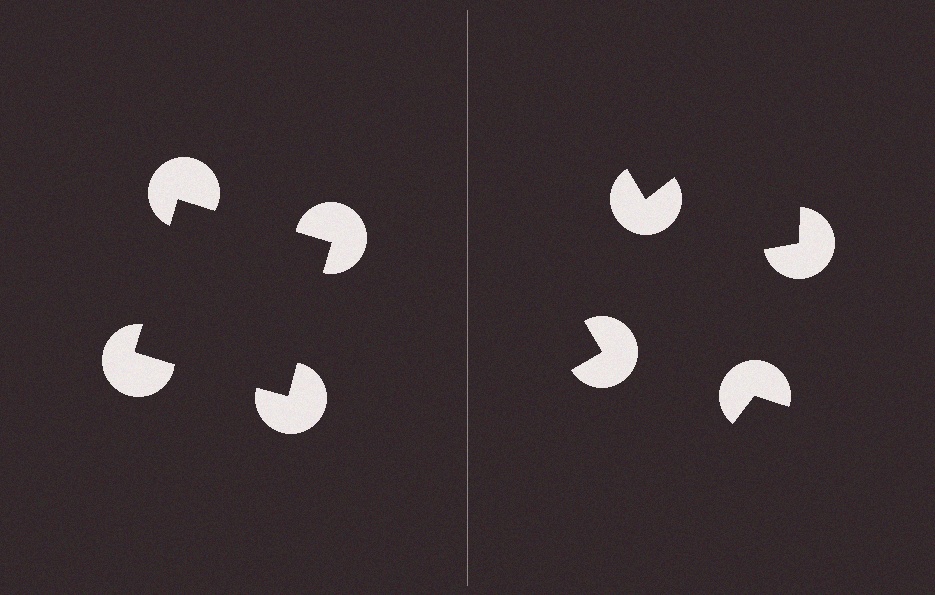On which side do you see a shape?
An illusory square appears on the left side. On the right side the wedge cuts are rotated, so no coherent shape forms.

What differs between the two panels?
The pac-man discs are positioned identically on both sides; only the wedge orientations differ. On the left they align to a square; on the right they are misaligned.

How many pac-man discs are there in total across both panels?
8 — 4 on each side.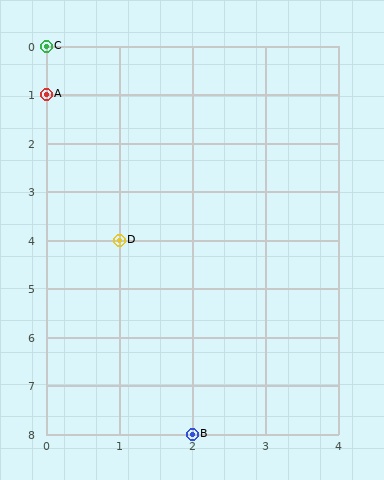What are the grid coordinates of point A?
Point A is at grid coordinates (0, 1).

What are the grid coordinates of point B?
Point B is at grid coordinates (2, 8).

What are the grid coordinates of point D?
Point D is at grid coordinates (1, 4).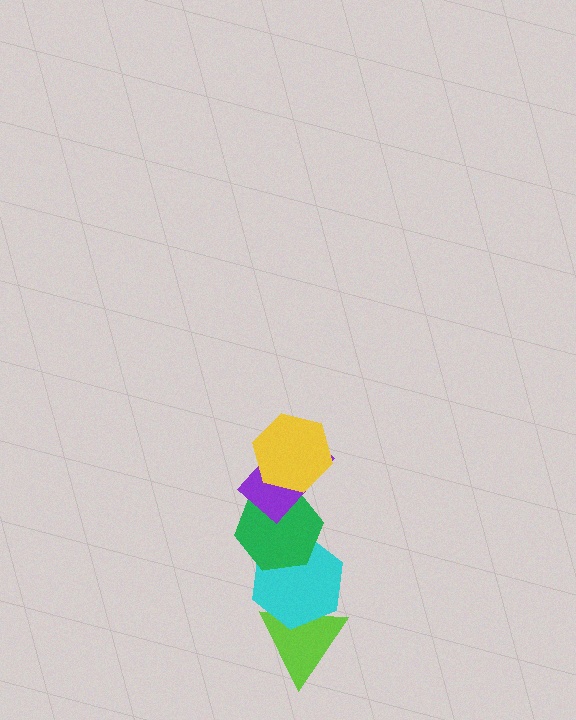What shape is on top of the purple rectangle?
The yellow hexagon is on top of the purple rectangle.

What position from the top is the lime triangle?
The lime triangle is 5th from the top.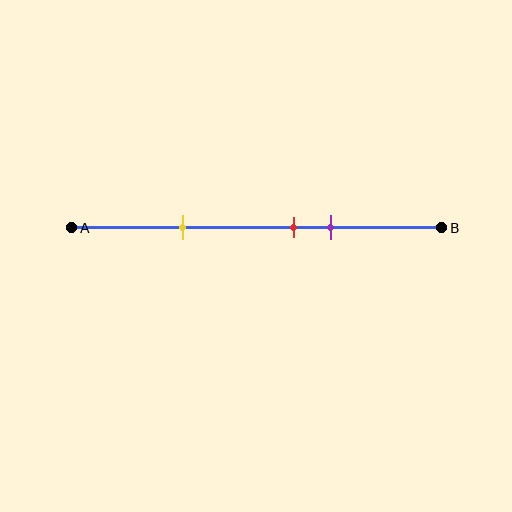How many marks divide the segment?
There are 3 marks dividing the segment.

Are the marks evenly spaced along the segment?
No, the marks are not evenly spaced.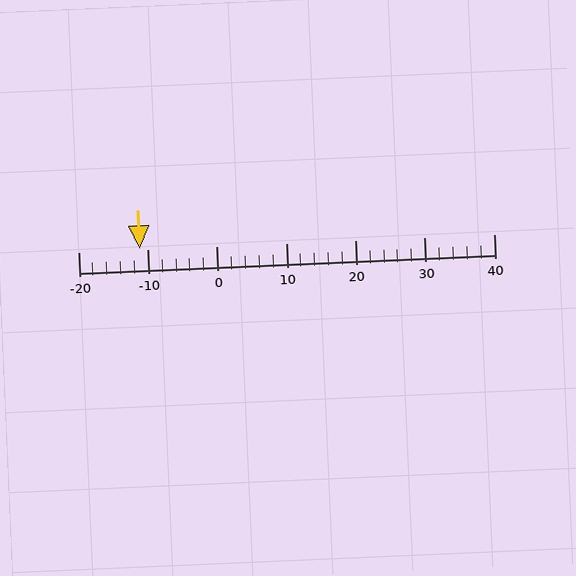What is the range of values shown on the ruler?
The ruler shows values from -20 to 40.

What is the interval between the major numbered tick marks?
The major tick marks are spaced 10 units apart.